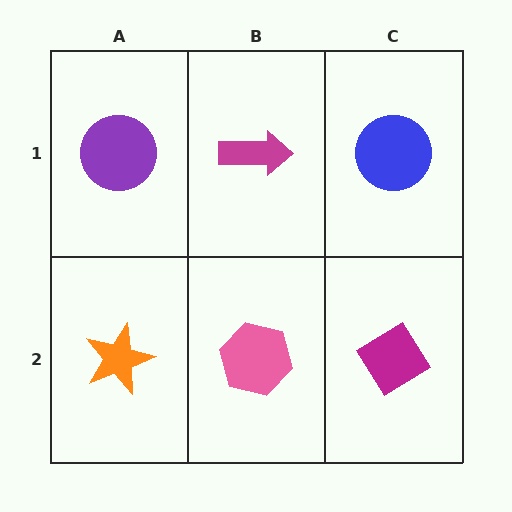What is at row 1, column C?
A blue circle.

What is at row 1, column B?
A magenta arrow.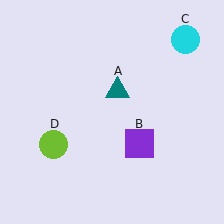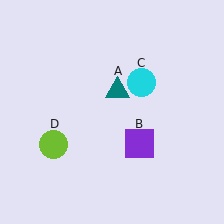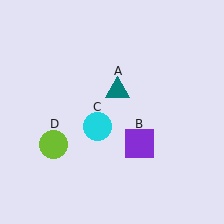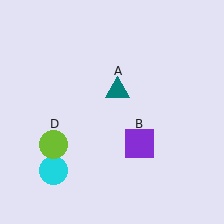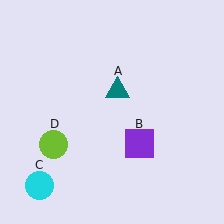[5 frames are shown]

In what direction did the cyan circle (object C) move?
The cyan circle (object C) moved down and to the left.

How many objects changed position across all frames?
1 object changed position: cyan circle (object C).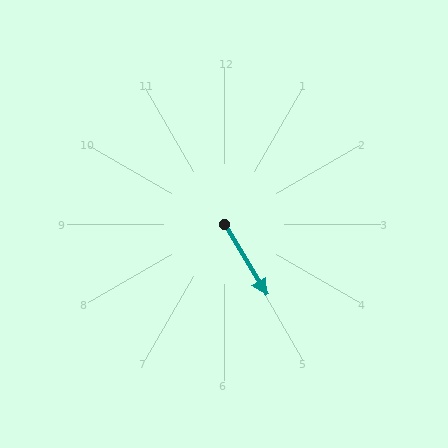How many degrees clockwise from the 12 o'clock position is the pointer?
Approximately 149 degrees.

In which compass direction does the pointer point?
Southeast.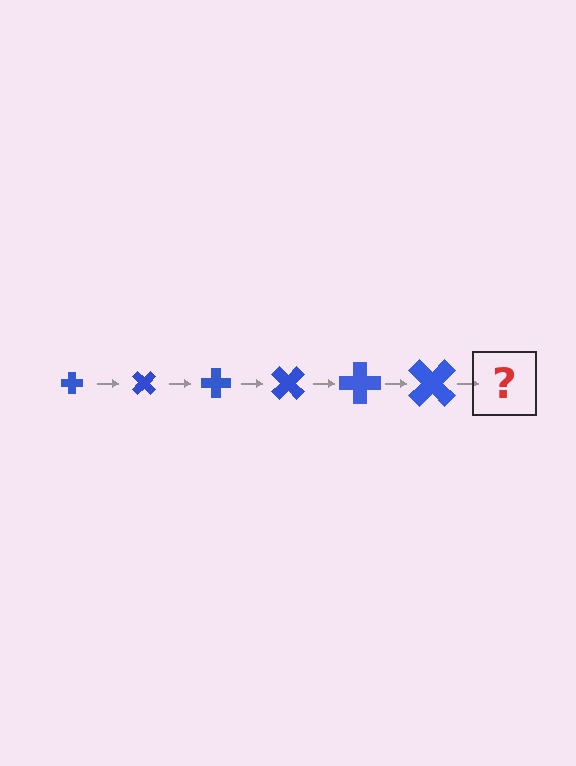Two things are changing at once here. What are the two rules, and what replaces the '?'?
The two rules are that the cross grows larger each step and it rotates 45 degrees each step. The '?' should be a cross, larger than the previous one and rotated 270 degrees from the start.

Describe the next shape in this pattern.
It should be a cross, larger than the previous one and rotated 270 degrees from the start.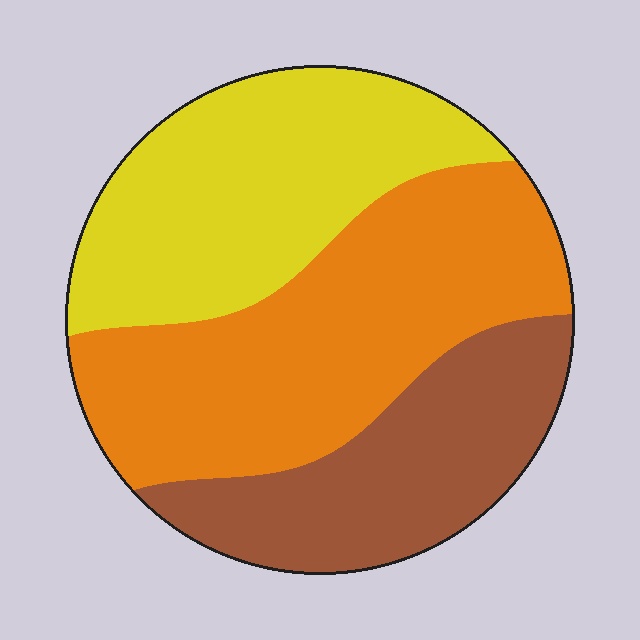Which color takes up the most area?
Orange, at roughly 40%.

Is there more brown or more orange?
Orange.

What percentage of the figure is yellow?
Yellow takes up about one third (1/3) of the figure.